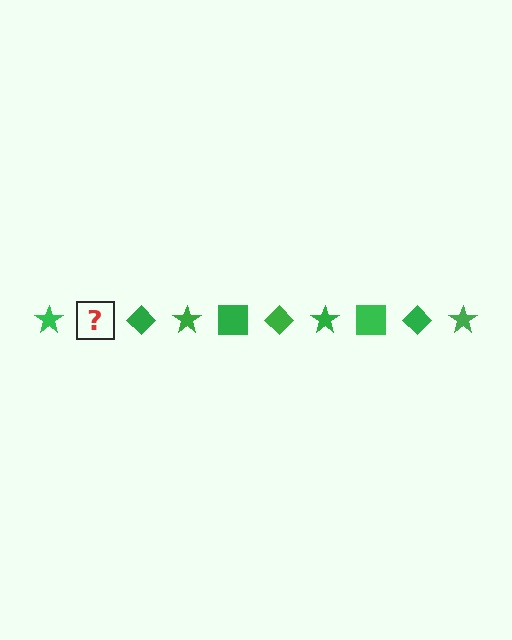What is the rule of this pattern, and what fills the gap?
The rule is that the pattern cycles through star, square, diamond shapes in green. The gap should be filled with a green square.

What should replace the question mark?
The question mark should be replaced with a green square.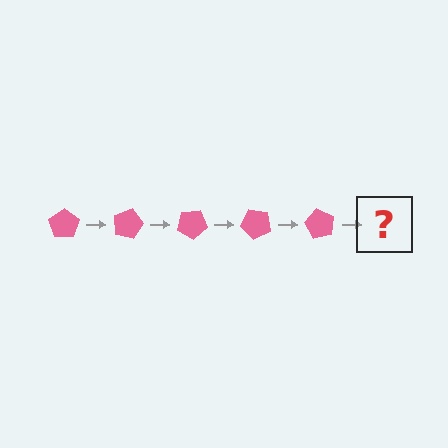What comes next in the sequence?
The next element should be a pink pentagon rotated 75 degrees.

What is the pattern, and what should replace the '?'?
The pattern is that the pentagon rotates 15 degrees each step. The '?' should be a pink pentagon rotated 75 degrees.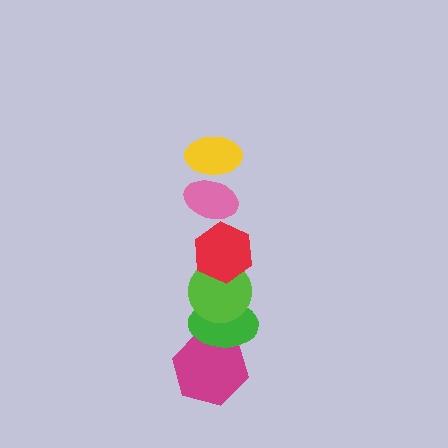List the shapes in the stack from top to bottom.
From top to bottom: the yellow ellipse, the pink ellipse, the red hexagon, the lime circle, the green ellipse, the magenta hexagon.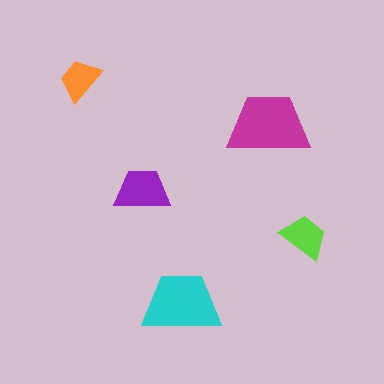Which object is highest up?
The orange trapezoid is topmost.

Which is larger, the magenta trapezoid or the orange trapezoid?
The magenta one.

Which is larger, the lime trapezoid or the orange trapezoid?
The lime one.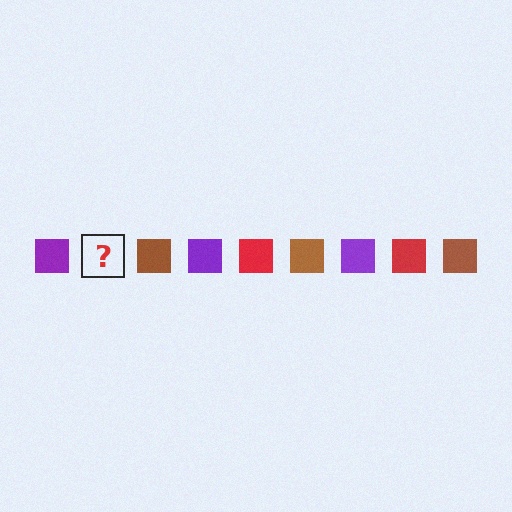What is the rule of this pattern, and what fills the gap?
The rule is that the pattern cycles through purple, red, brown squares. The gap should be filled with a red square.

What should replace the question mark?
The question mark should be replaced with a red square.